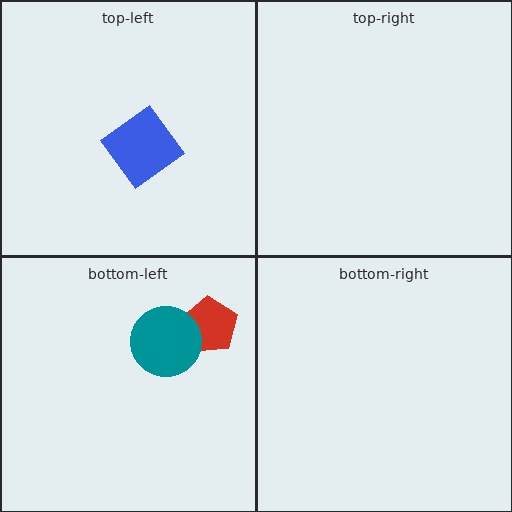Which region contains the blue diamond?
The top-left region.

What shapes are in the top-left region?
The blue diamond.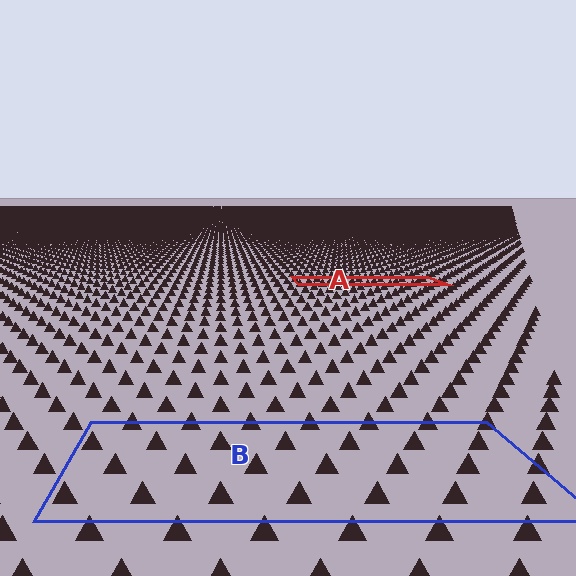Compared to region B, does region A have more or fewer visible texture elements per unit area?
Region A has more texture elements per unit area — they are packed more densely because it is farther away.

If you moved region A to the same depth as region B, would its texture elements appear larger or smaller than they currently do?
They would appear larger. At a closer depth, the same texture elements are projected at a bigger on-screen size.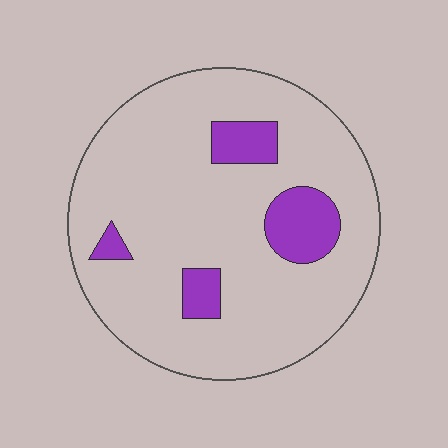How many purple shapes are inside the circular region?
4.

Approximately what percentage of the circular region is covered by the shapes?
Approximately 15%.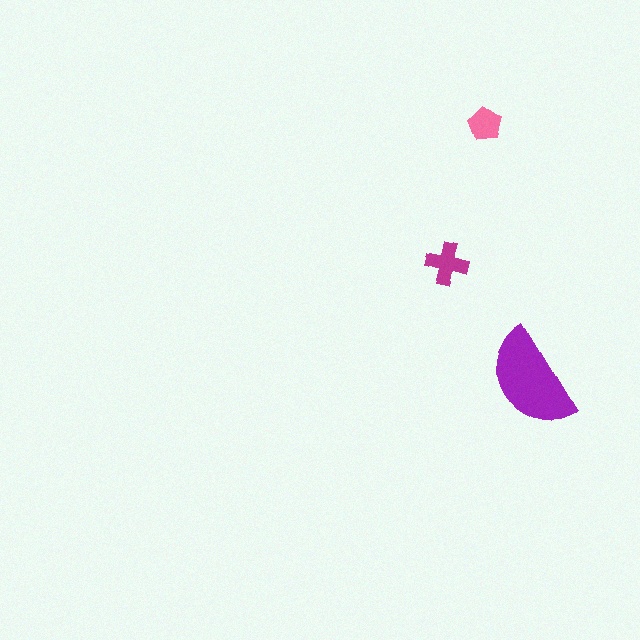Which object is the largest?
The purple semicircle.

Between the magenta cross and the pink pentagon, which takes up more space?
The magenta cross.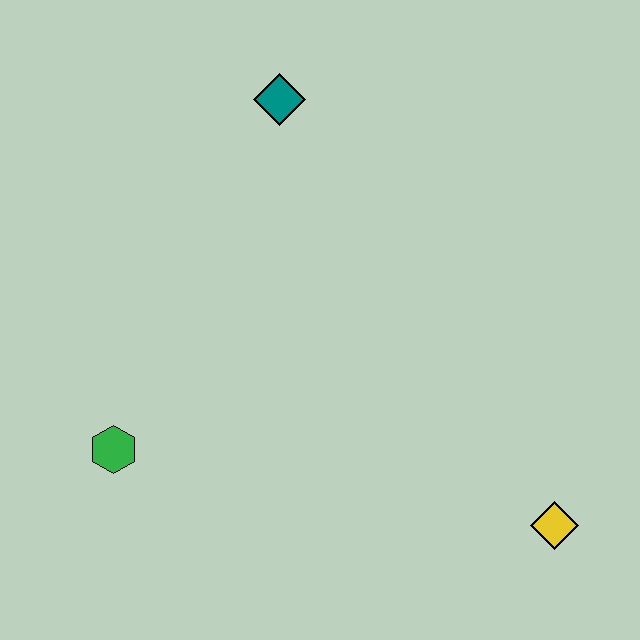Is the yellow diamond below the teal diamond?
Yes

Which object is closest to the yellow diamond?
The green hexagon is closest to the yellow diamond.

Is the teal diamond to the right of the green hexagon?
Yes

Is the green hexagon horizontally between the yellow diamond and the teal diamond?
No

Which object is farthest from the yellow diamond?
The teal diamond is farthest from the yellow diamond.